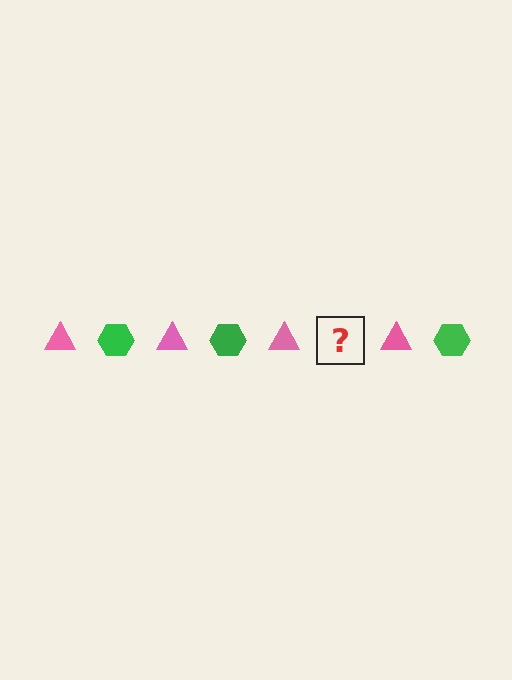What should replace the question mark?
The question mark should be replaced with a green hexagon.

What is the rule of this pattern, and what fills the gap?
The rule is that the pattern alternates between pink triangle and green hexagon. The gap should be filled with a green hexagon.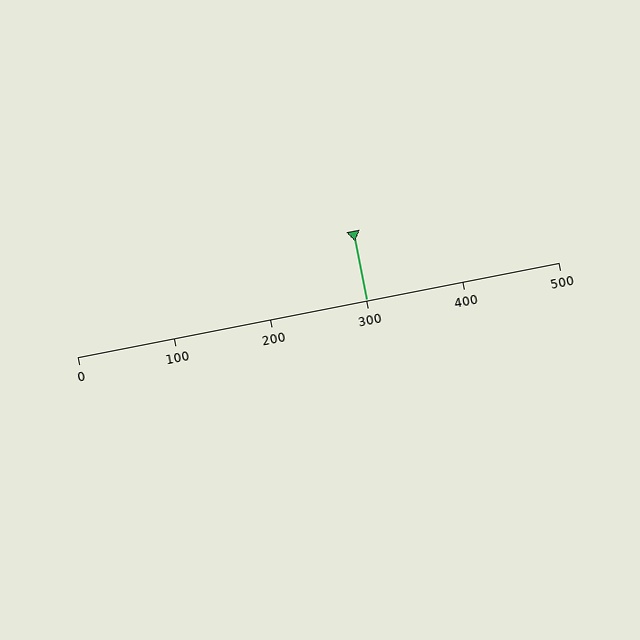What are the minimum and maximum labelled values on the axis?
The axis runs from 0 to 500.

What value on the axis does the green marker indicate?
The marker indicates approximately 300.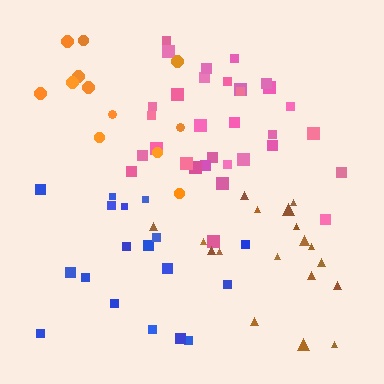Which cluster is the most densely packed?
Pink.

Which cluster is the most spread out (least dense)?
Blue.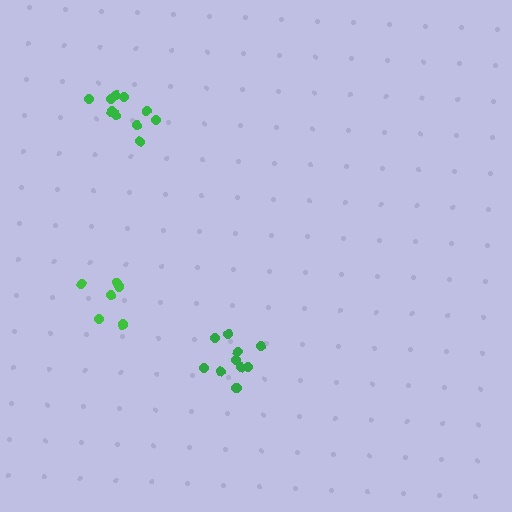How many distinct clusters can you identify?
There are 3 distinct clusters.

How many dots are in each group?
Group 1: 6 dots, Group 2: 10 dots, Group 3: 10 dots (26 total).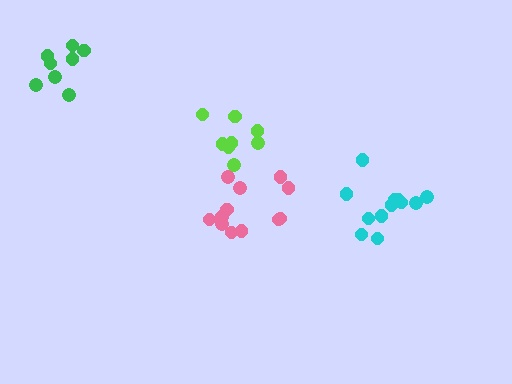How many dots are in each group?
Group 1: 13 dots, Group 2: 8 dots, Group 3: 12 dots, Group 4: 8 dots (41 total).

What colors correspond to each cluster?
The clusters are colored: cyan, green, pink, lime.